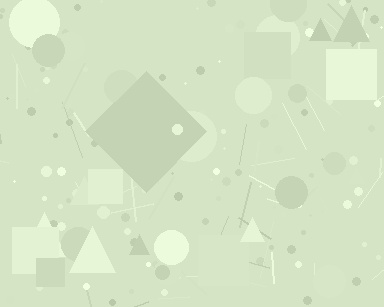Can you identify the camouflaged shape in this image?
The camouflaged shape is a diamond.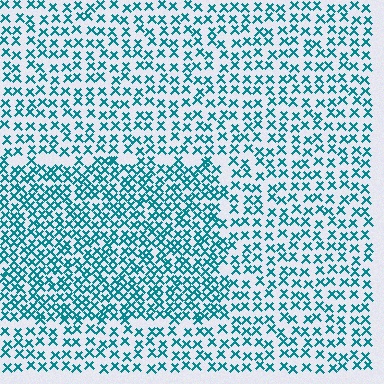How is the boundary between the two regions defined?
The boundary is defined by a change in element density (approximately 1.7x ratio). All elements are the same color, size, and shape.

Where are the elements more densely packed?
The elements are more densely packed inside the rectangle boundary.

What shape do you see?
I see a rectangle.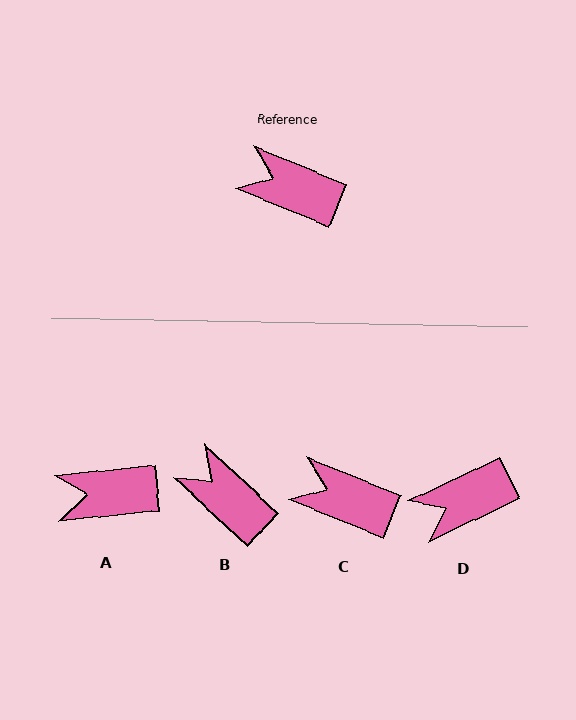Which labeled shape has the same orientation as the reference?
C.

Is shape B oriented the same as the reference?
No, it is off by about 21 degrees.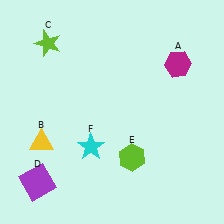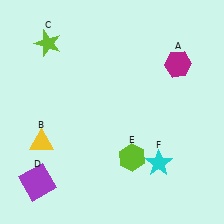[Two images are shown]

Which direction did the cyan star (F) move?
The cyan star (F) moved right.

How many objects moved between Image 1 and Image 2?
1 object moved between the two images.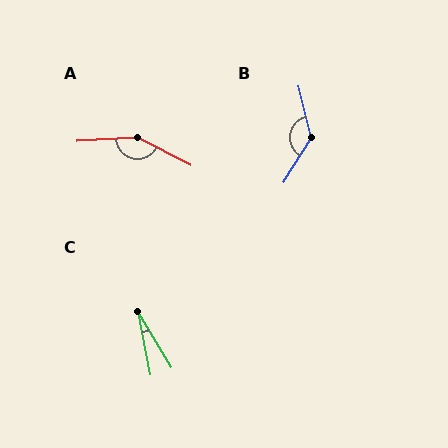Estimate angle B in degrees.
Approximately 134 degrees.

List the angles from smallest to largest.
C (20°), B (134°), A (149°).